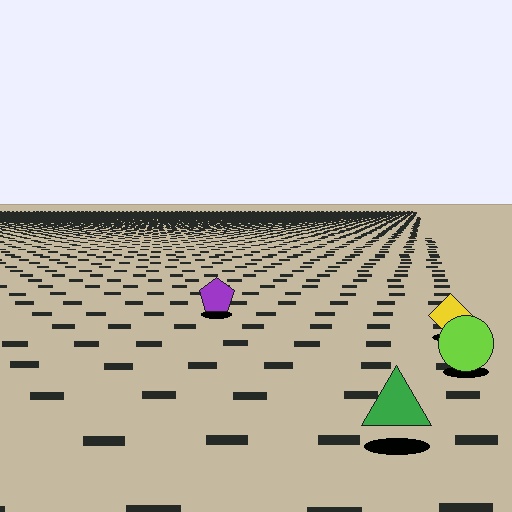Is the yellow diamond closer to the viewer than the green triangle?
No. The green triangle is closer — you can tell from the texture gradient: the ground texture is coarser near it.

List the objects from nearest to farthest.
From nearest to farthest: the green triangle, the lime circle, the yellow diamond, the purple pentagon.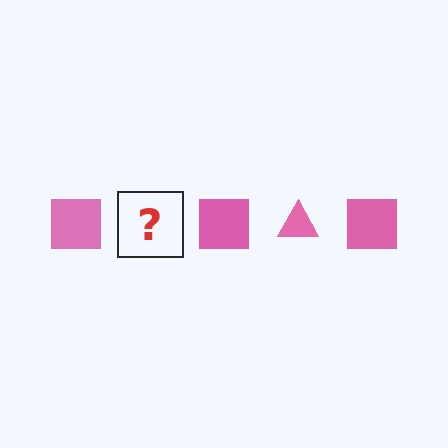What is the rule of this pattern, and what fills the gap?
The rule is that the pattern cycles through square, triangle shapes in pink. The gap should be filled with a pink triangle.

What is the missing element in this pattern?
The missing element is a pink triangle.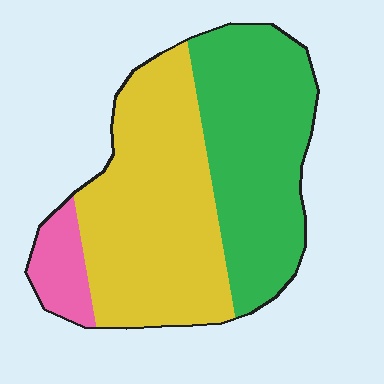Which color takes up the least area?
Pink, at roughly 10%.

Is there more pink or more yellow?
Yellow.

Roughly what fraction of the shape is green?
Green covers roughly 40% of the shape.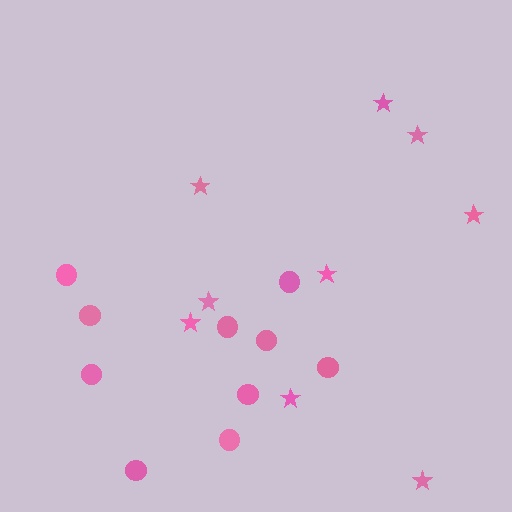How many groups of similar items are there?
There are 2 groups: one group of circles (10) and one group of stars (9).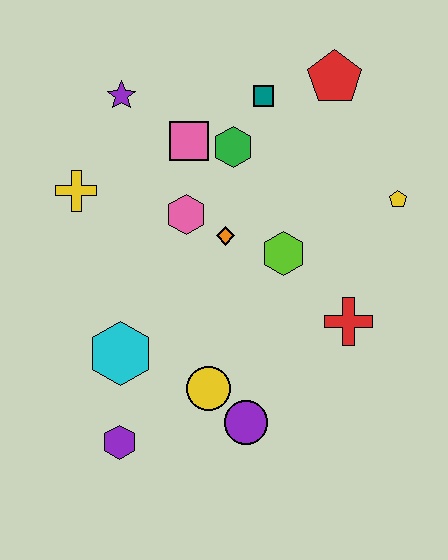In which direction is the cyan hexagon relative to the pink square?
The cyan hexagon is below the pink square.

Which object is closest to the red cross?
The lime hexagon is closest to the red cross.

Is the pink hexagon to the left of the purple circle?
Yes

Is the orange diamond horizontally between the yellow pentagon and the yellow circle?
Yes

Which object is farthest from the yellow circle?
The red pentagon is farthest from the yellow circle.